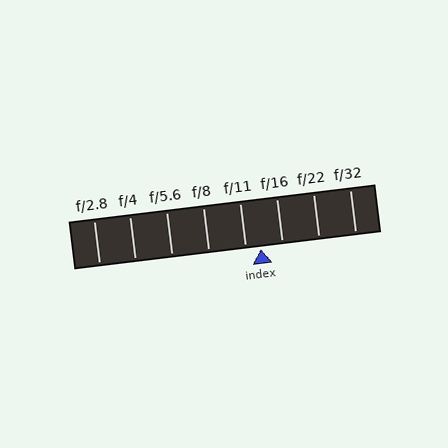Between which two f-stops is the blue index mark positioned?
The index mark is between f/11 and f/16.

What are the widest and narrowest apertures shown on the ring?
The widest aperture shown is f/2.8 and the narrowest is f/32.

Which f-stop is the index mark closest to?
The index mark is closest to f/11.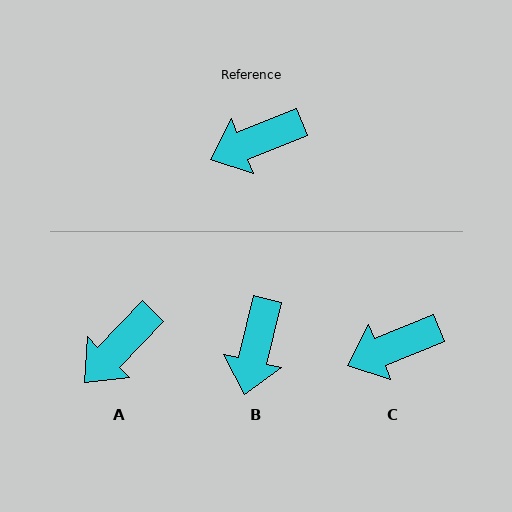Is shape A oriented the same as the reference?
No, it is off by about 24 degrees.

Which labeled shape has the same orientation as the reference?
C.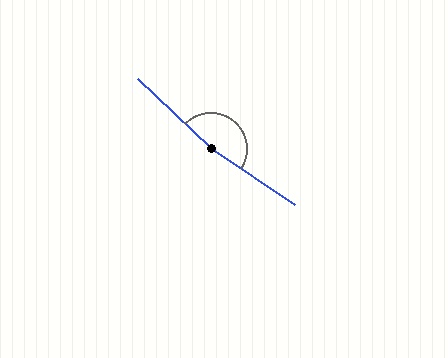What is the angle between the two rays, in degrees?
Approximately 170 degrees.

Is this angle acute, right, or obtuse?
It is obtuse.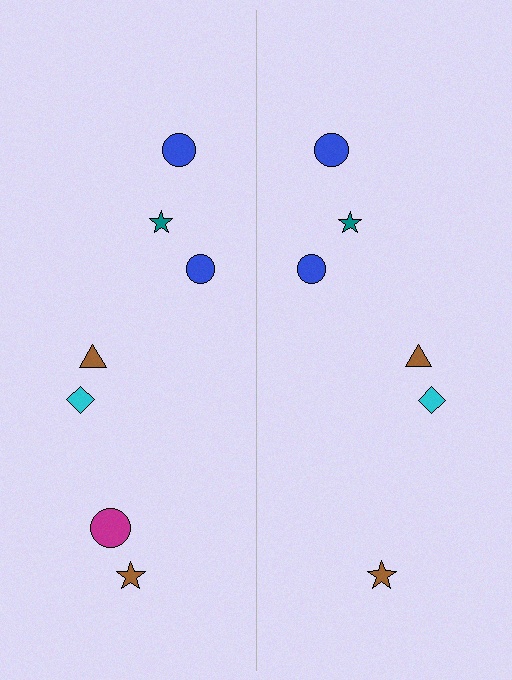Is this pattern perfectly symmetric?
No, the pattern is not perfectly symmetric. A magenta circle is missing from the right side.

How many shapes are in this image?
There are 13 shapes in this image.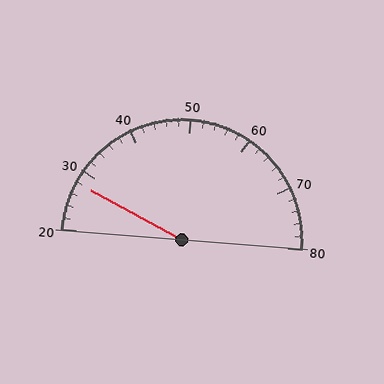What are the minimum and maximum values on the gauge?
The gauge ranges from 20 to 80.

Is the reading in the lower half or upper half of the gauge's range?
The reading is in the lower half of the range (20 to 80).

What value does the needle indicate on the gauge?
The needle indicates approximately 28.